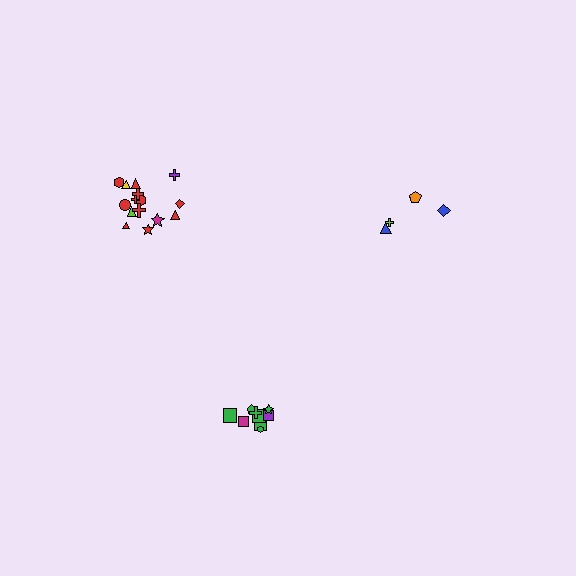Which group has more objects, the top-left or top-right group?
The top-left group.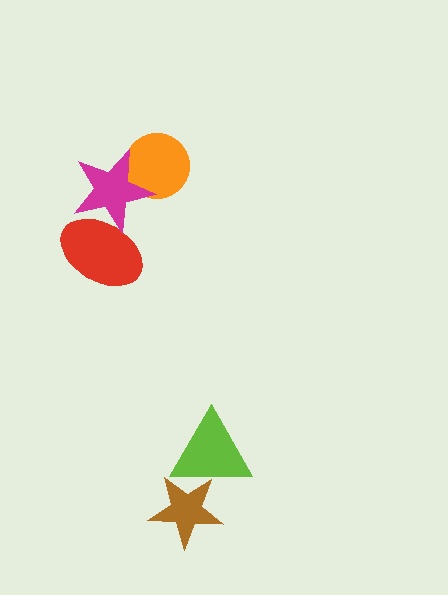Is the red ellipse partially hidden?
Yes, it is partially covered by another shape.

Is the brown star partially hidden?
Yes, it is partially covered by another shape.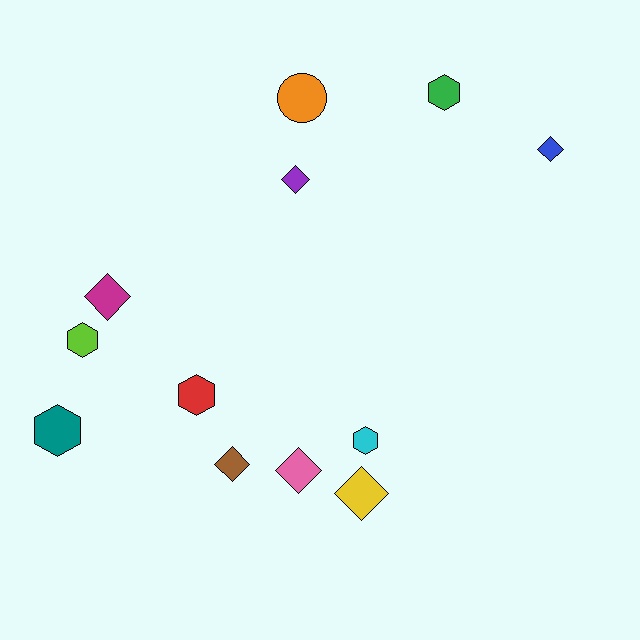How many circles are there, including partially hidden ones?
There is 1 circle.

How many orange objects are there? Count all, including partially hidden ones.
There is 1 orange object.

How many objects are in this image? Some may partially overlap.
There are 12 objects.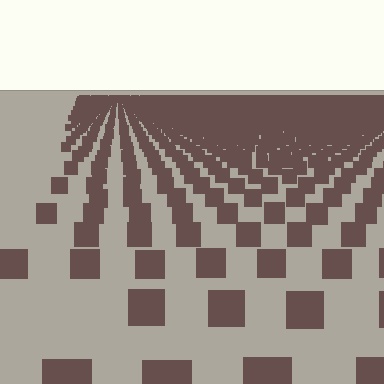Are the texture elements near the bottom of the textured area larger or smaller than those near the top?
Larger. Near the bottom, elements are closer to the viewer and appear at a bigger on-screen size.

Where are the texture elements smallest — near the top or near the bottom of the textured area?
Near the top.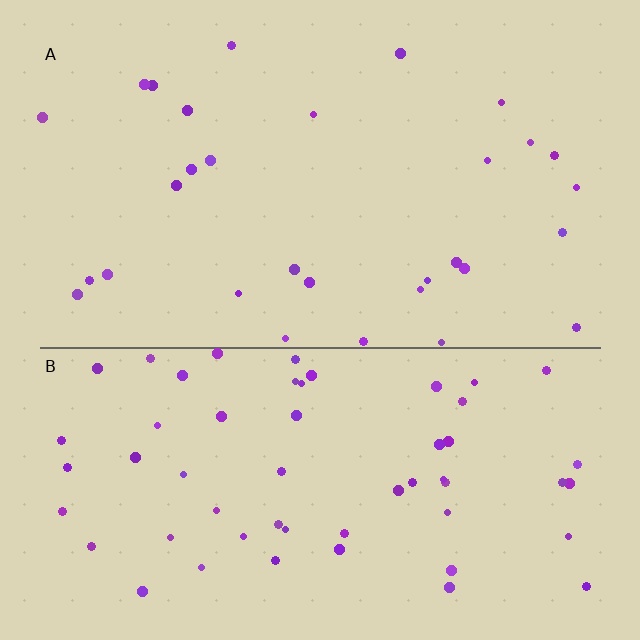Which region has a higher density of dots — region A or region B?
B (the bottom).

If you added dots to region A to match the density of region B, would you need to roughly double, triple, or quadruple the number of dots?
Approximately double.